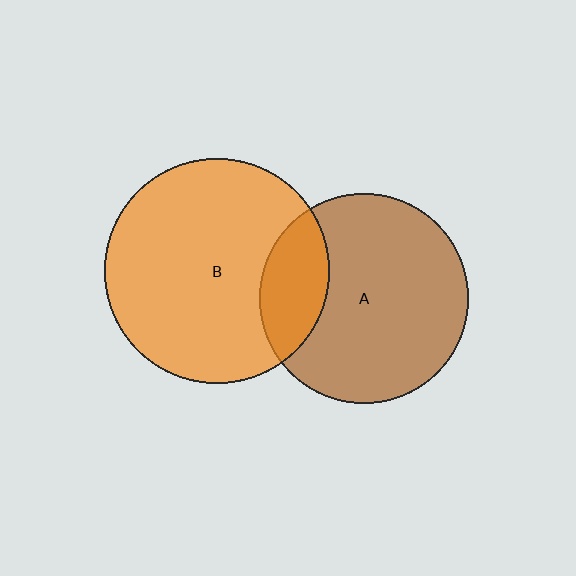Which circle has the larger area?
Circle B (orange).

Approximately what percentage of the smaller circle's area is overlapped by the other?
Approximately 20%.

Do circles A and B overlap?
Yes.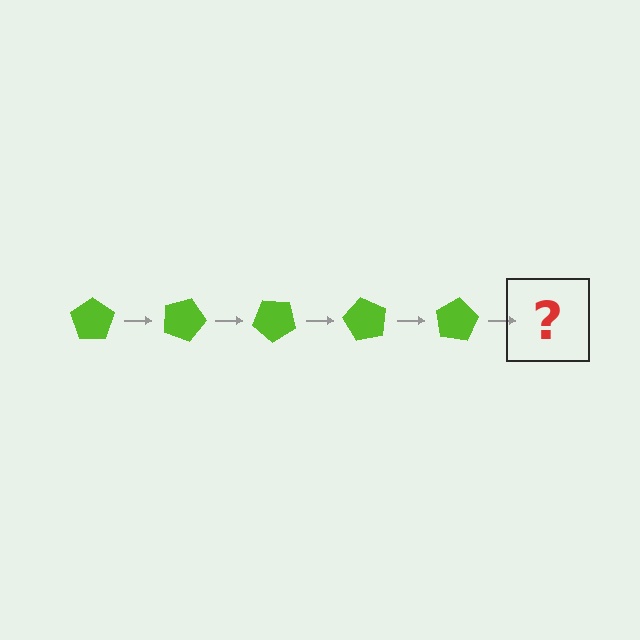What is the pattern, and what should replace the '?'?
The pattern is that the pentagon rotates 20 degrees each step. The '?' should be a lime pentagon rotated 100 degrees.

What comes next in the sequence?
The next element should be a lime pentagon rotated 100 degrees.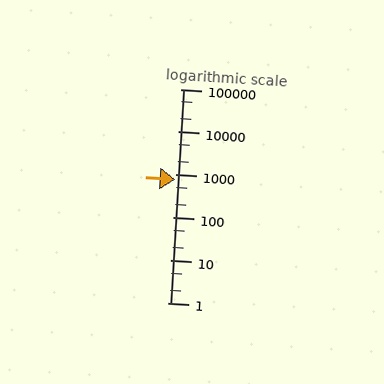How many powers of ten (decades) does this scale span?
The scale spans 5 decades, from 1 to 100000.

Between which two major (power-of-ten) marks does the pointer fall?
The pointer is between 100 and 1000.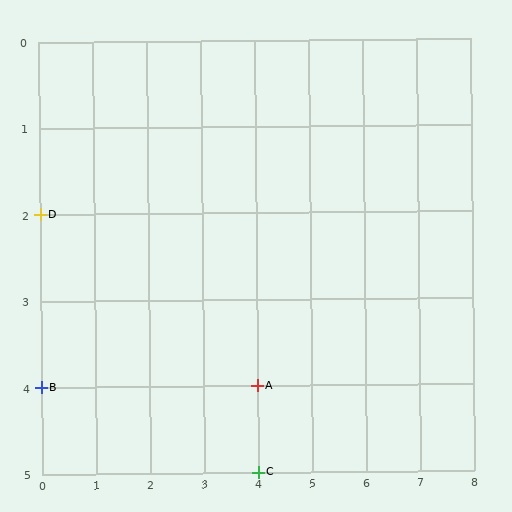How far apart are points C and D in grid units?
Points C and D are 4 columns and 3 rows apart (about 5.0 grid units diagonally).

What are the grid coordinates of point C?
Point C is at grid coordinates (4, 5).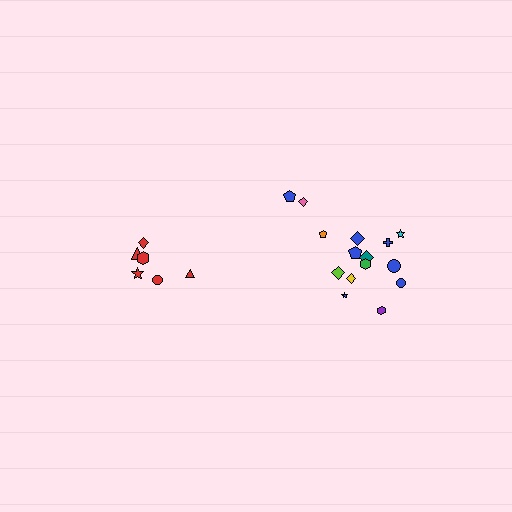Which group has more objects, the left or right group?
The right group.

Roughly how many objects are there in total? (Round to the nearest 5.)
Roughly 20 objects in total.